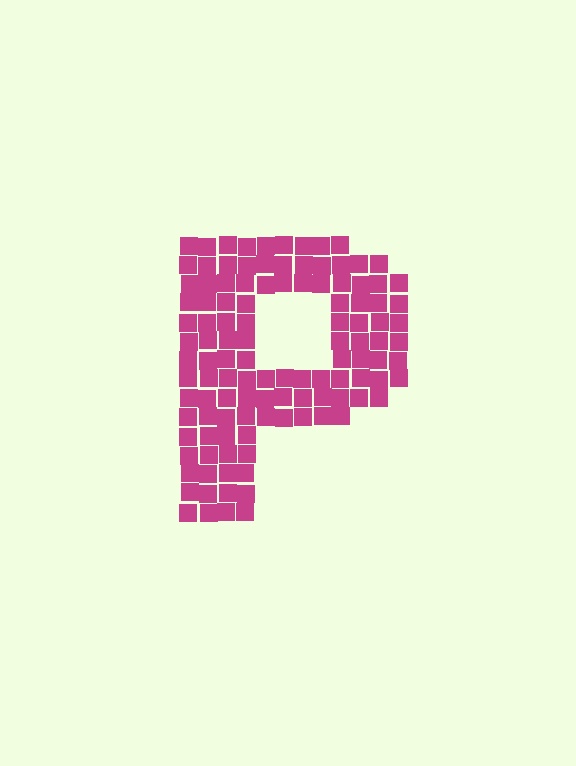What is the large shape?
The large shape is the letter P.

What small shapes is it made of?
It is made of small squares.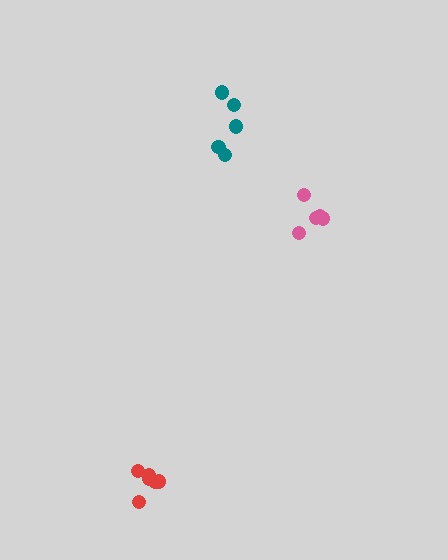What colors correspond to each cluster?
The clusters are colored: pink, red, teal.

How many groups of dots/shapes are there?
There are 3 groups.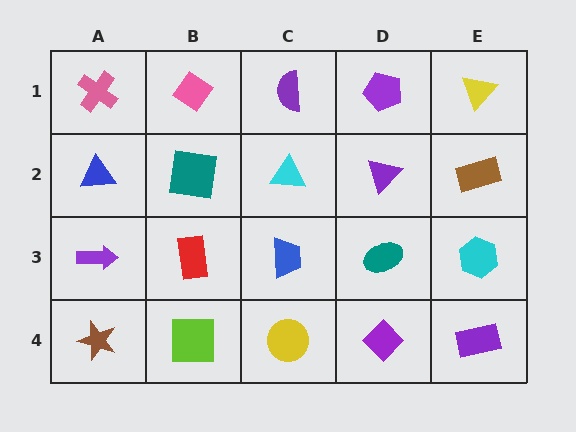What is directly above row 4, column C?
A blue trapezoid.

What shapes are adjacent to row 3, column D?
A purple triangle (row 2, column D), a purple diamond (row 4, column D), a blue trapezoid (row 3, column C), a cyan hexagon (row 3, column E).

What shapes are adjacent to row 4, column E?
A cyan hexagon (row 3, column E), a purple diamond (row 4, column D).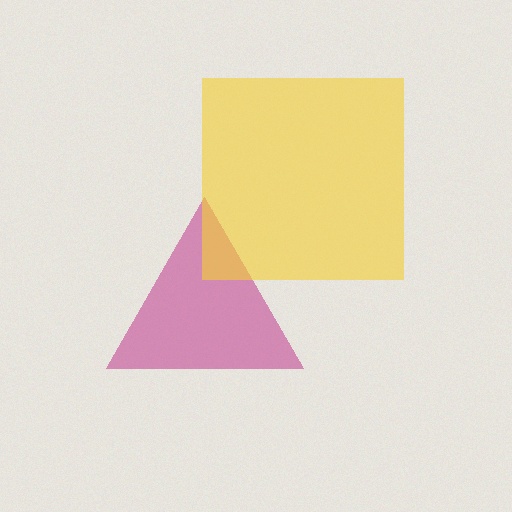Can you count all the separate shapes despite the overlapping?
Yes, there are 2 separate shapes.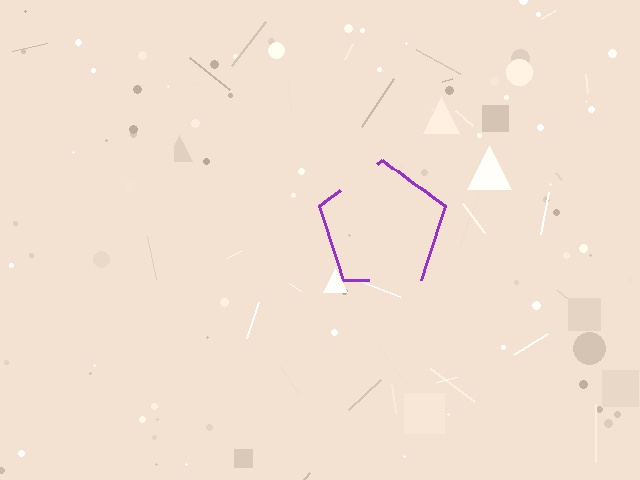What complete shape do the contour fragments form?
The contour fragments form a pentagon.